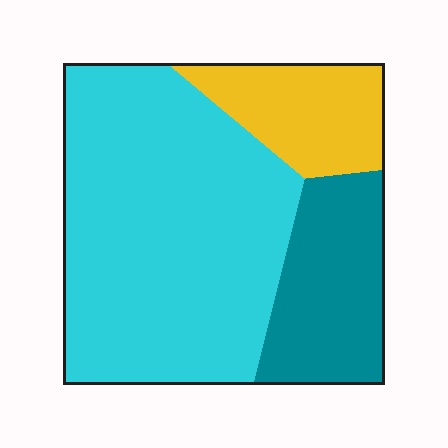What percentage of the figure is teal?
Teal takes up about one fifth (1/5) of the figure.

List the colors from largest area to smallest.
From largest to smallest: cyan, teal, yellow.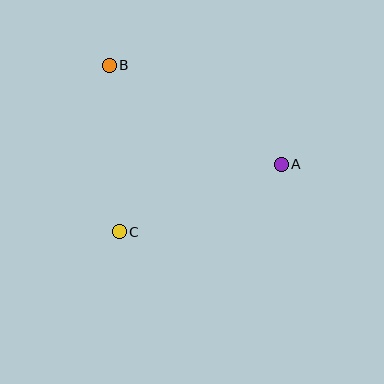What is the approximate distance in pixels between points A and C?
The distance between A and C is approximately 176 pixels.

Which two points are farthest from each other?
Points A and B are farthest from each other.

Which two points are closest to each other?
Points B and C are closest to each other.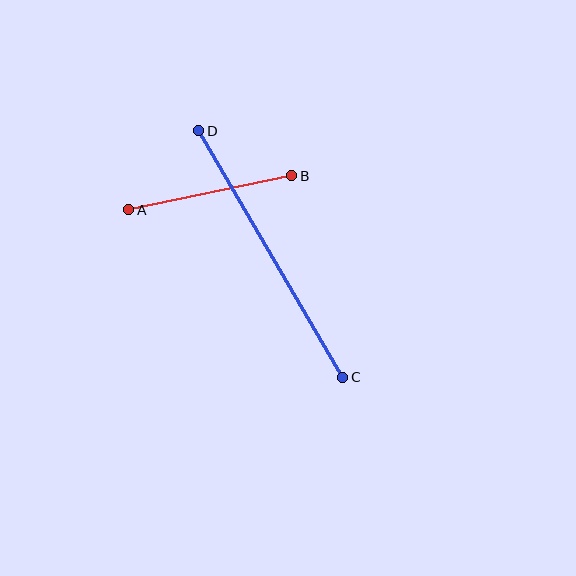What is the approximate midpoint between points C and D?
The midpoint is at approximately (271, 254) pixels.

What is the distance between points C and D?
The distance is approximately 285 pixels.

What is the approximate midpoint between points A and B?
The midpoint is at approximately (210, 193) pixels.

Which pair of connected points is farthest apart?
Points C and D are farthest apart.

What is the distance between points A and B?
The distance is approximately 166 pixels.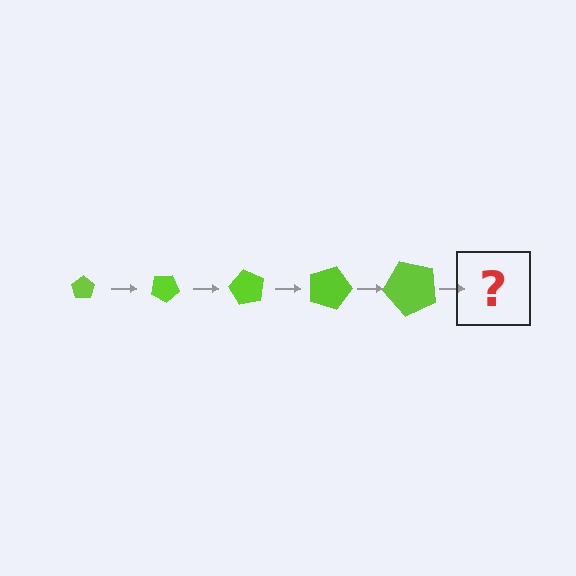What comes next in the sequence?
The next element should be a pentagon, larger than the previous one and rotated 150 degrees from the start.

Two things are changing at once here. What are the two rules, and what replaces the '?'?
The two rules are that the pentagon grows larger each step and it rotates 30 degrees each step. The '?' should be a pentagon, larger than the previous one and rotated 150 degrees from the start.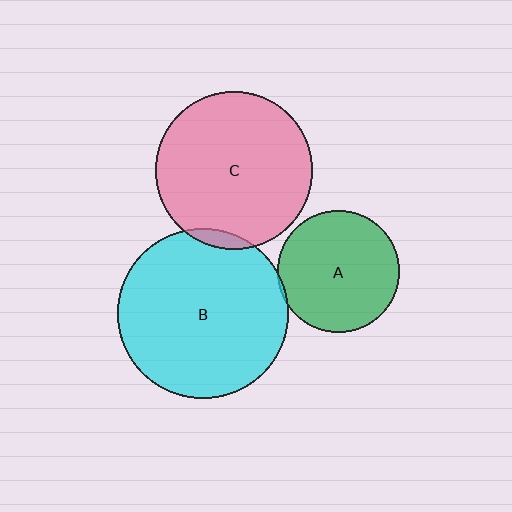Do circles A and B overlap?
Yes.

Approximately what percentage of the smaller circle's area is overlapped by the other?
Approximately 5%.